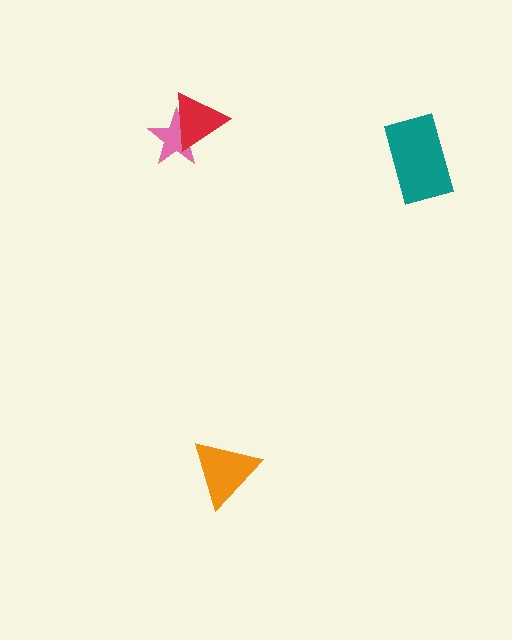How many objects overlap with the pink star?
1 object overlaps with the pink star.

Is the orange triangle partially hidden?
No, no other shape covers it.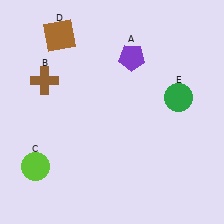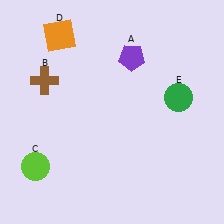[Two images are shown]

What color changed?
The square (D) changed from brown in Image 1 to orange in Image 2.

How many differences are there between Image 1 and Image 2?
There is 1 difference between the two images.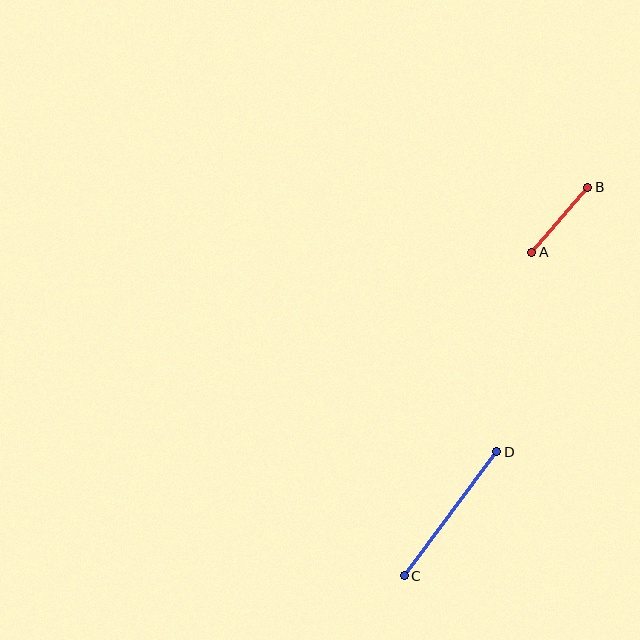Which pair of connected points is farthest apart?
Points C and D are farthest apart.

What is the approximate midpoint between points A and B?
The midpoint is at approximately (560, 220) pixels.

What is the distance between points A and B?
The distance is approximately 86 pixels.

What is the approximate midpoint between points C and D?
The midpoint is at approximately (450, 514) pixels.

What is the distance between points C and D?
The distance is approximately 155 pixels.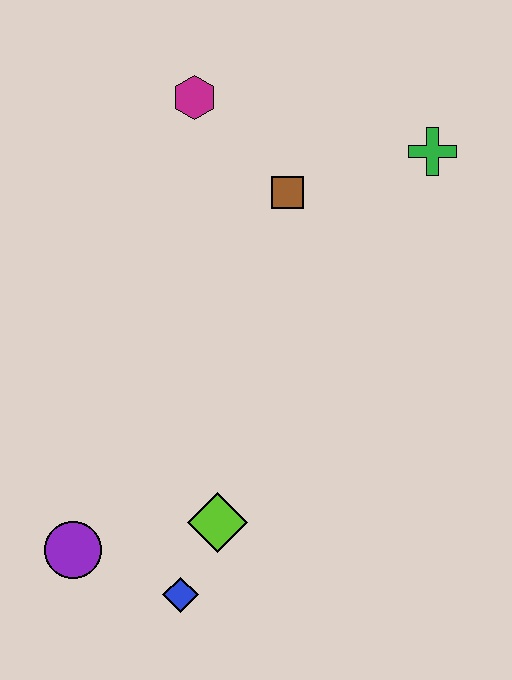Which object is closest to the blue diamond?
The lime diamond is closest to the blue diamond.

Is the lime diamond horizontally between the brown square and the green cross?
No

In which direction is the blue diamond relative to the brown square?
The blue diamond is below the brown square.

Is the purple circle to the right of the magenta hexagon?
No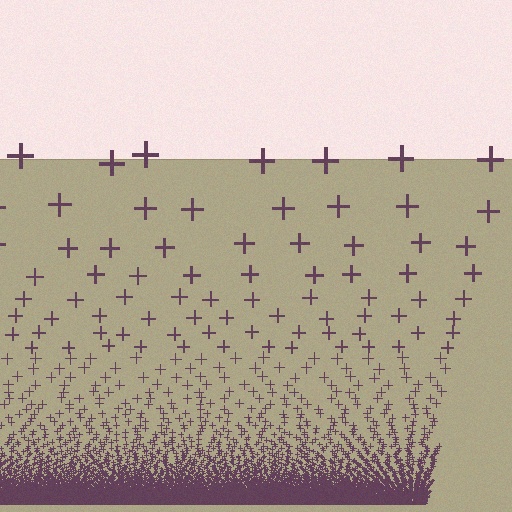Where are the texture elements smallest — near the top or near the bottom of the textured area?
Near the bottom.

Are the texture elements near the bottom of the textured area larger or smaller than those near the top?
Smaller. The gradient is inverted — elements near the bottom are smaller and denser.